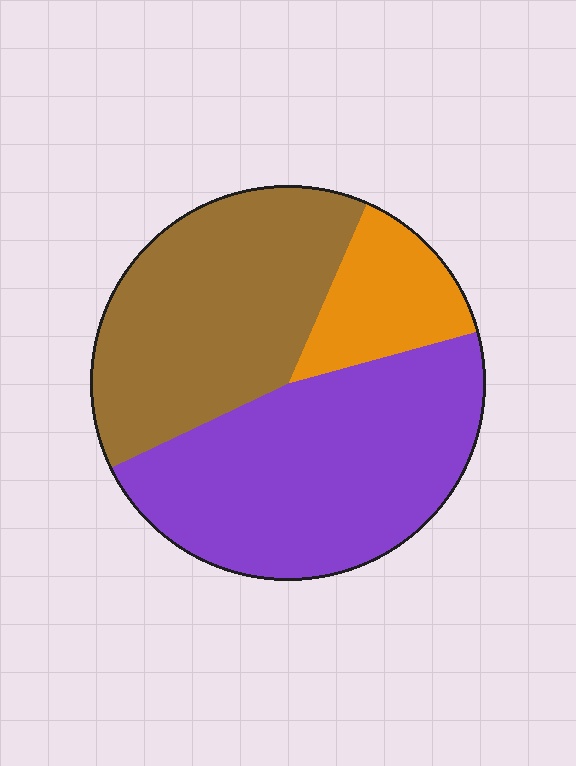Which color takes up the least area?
Orange, at roughly 15%.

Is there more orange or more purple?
Purple.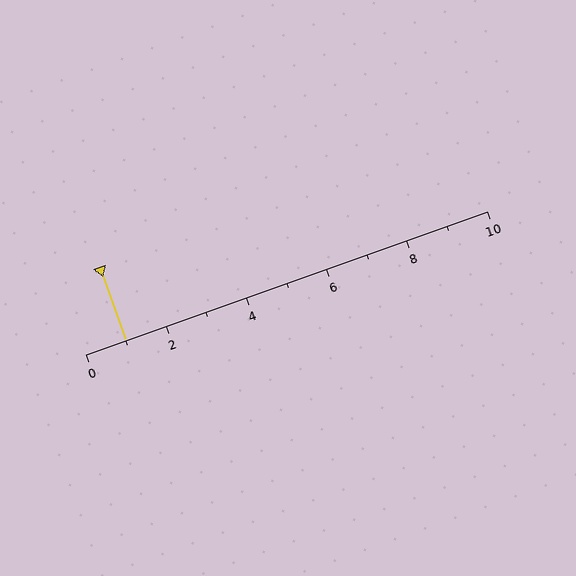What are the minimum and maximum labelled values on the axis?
The axis runs from 0 to 10.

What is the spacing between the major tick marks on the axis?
The major ticks are spaced 2 apart.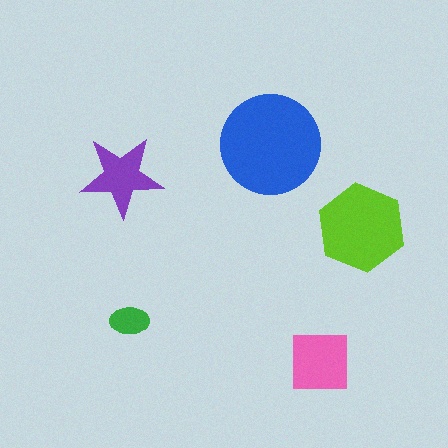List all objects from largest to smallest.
The blue circle, the lime hexagon, the pink square, the purple star, the green ellipse.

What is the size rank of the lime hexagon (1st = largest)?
2nd.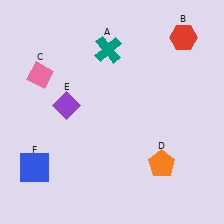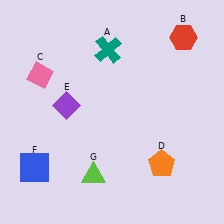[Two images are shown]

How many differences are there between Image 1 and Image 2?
There is 1 difference between the two images.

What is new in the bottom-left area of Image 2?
A lime triangle (G) was added in the bottom-left area of Image 2.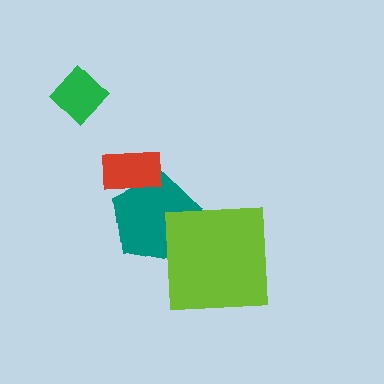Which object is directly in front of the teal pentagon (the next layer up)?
The lime square is directly in front of the teal pentagon.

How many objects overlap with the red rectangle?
1 object overlaps with the red rectangle.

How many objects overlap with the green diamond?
0 objects overlap with the green diamond.